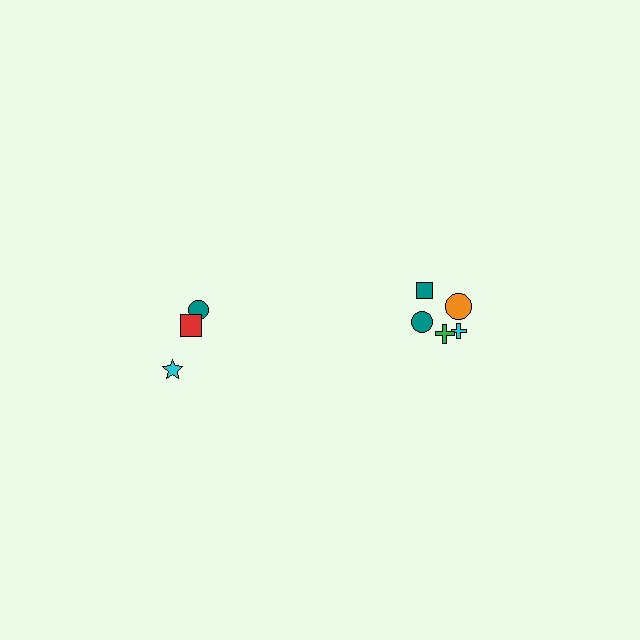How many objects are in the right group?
There are 5 objects.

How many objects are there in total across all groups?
There are 8 objects.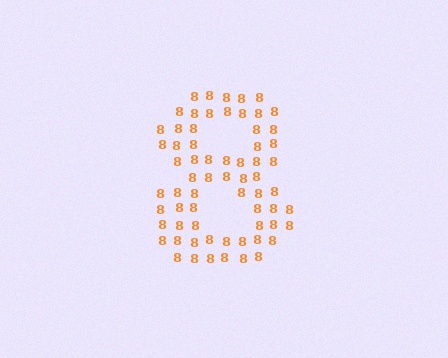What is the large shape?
The large shape is the digit 8.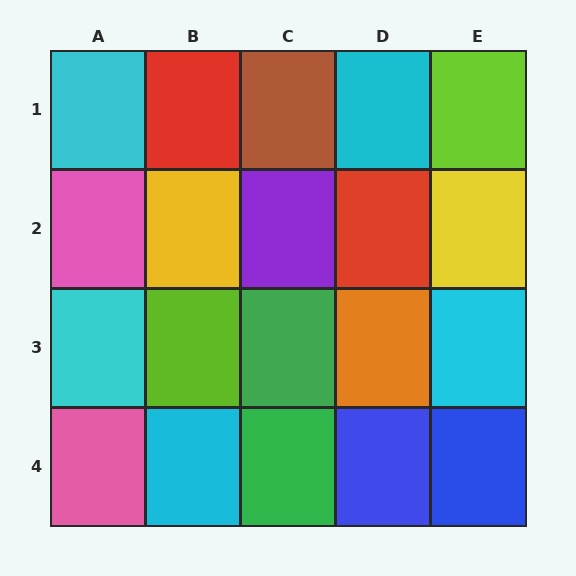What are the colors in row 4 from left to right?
Pink, cyan, green, blue, blue.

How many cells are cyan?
5 cells are cyan.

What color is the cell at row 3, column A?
Cyan.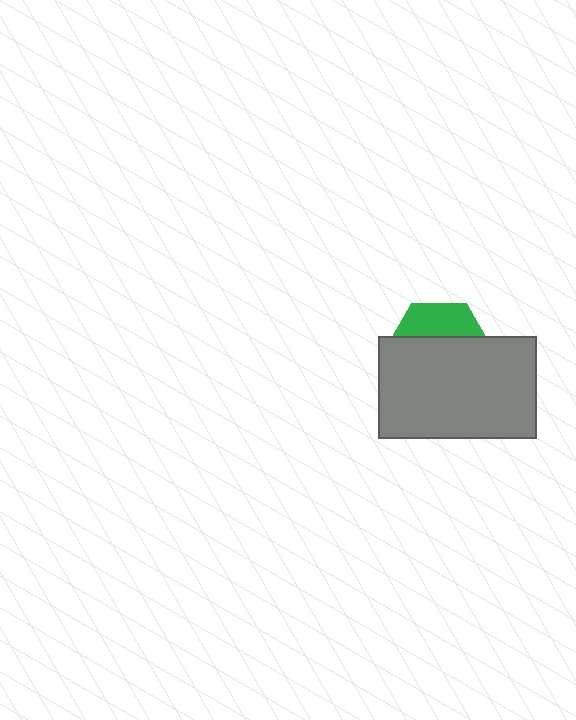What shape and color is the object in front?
The object in front is a gray rectangle.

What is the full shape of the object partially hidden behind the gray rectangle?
The partially hidden object is a green hexagon.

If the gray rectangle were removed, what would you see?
You would see the complete green hexagon.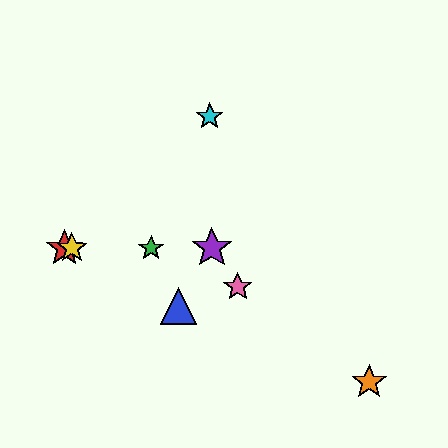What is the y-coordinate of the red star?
The red star is at y≈248.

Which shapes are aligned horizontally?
The red star, the green star, the yellow star, the purple star are aligned horizontally.